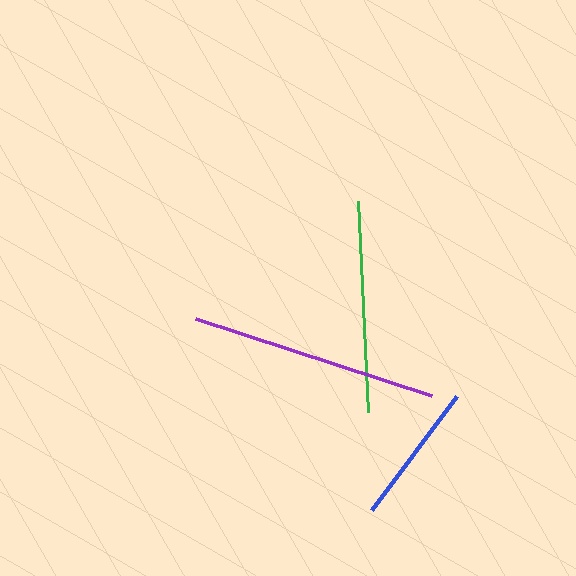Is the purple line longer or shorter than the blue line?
The purple line is longer than the blue line.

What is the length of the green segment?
The green segment is approximately 212 pixels long.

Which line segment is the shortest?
The blue line is the shortest at approximately 142 pixels.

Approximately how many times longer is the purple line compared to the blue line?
The purple line is approximately 1.7 times the length of the blue line.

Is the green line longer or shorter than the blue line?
The green line is longer than the blue line.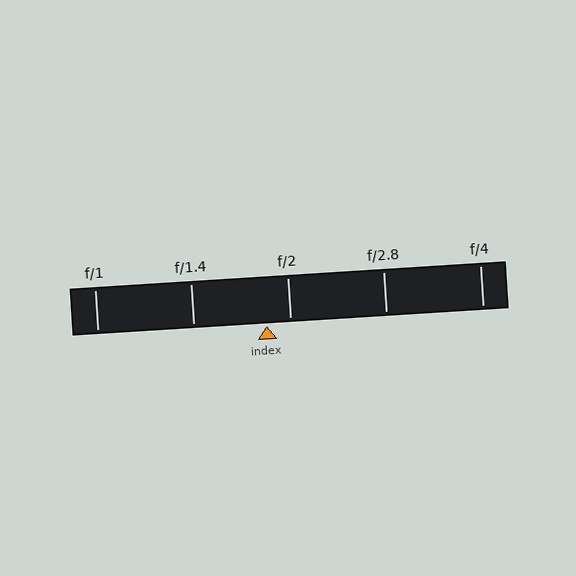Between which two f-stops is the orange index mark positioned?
The index mark is between f/1.4 and f/2.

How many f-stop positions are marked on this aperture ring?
There are 5 f-stop positions marked.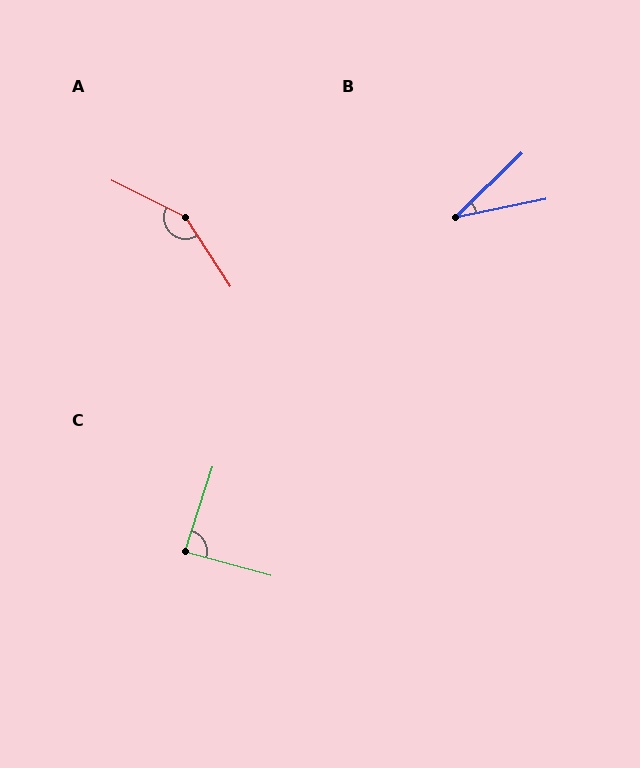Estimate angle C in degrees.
Approximately 87 degrees.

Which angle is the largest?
A, at approximately 149 degrees.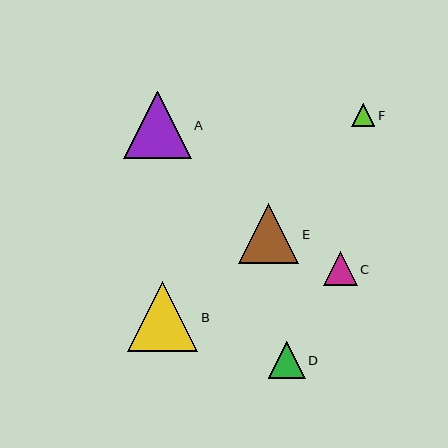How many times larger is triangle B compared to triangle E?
Triangle B is approximately 1.2 times the size of triangle E.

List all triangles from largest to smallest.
From largest to smallest: B, A, E, D, C, F.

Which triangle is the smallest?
Triangle F is the smallest with a size of approximately 23 pixels.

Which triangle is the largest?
Triangle B is the largest with a size of approximately 70 pixels.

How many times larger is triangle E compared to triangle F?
Triangle E is approximately 2.6 times the size of triangle F.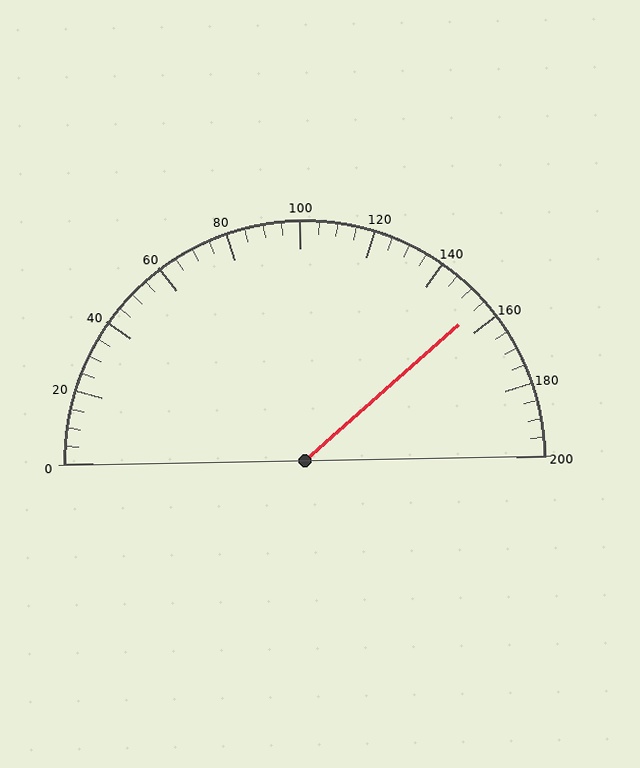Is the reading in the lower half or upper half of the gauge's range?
The reading is in the upper half of the range (0 to 200).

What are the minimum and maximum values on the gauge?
The gauge ranges from 0 to 200.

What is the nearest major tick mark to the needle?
The nearest major tick mark is 160.